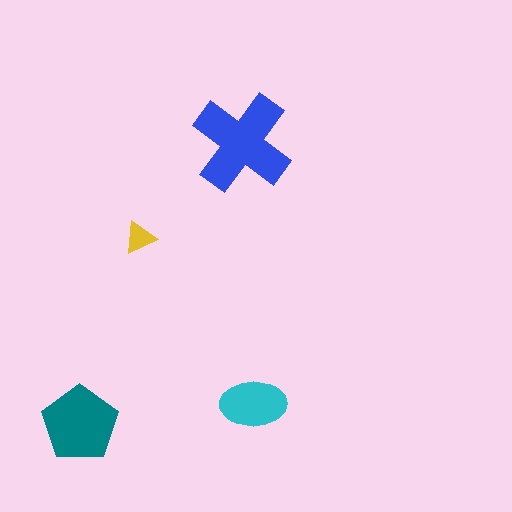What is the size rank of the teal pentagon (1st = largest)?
2nd.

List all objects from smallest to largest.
The yellow triangle, the cyan ellipse, the teal pentagon, the blue cross.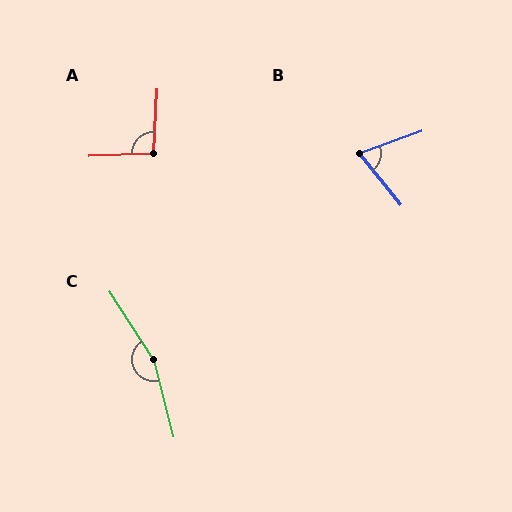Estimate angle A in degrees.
Approximately 96 degrees.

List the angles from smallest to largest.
B (71°), A (96°), C (162°).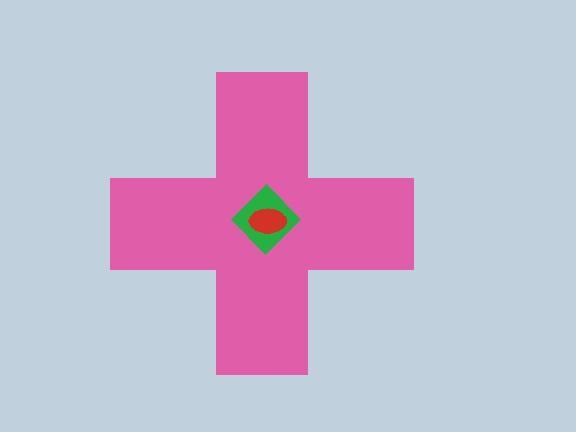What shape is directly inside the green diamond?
The red ellipse.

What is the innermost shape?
The red ellipse.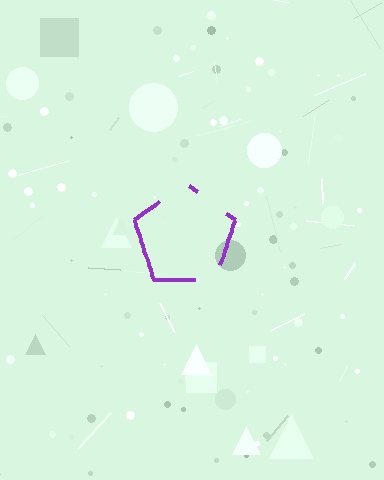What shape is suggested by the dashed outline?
The dashed outline suggests a pentagon.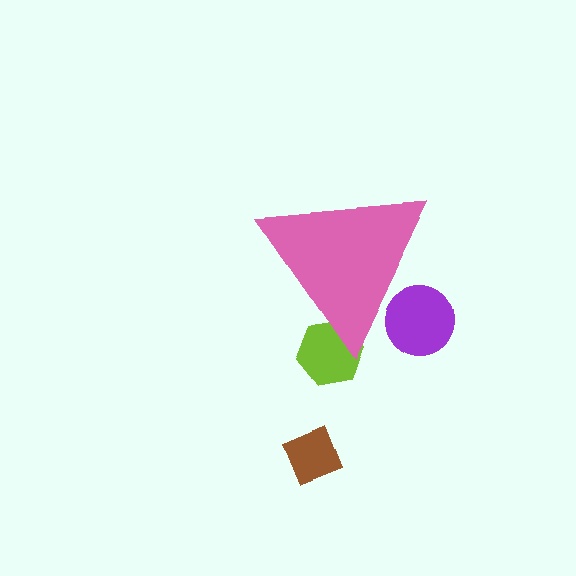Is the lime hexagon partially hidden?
Yes, the lime hexagon is partially hidden behind the pink triangle.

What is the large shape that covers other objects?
A pink triangle.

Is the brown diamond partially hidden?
No, the brown diamond is fully visible.